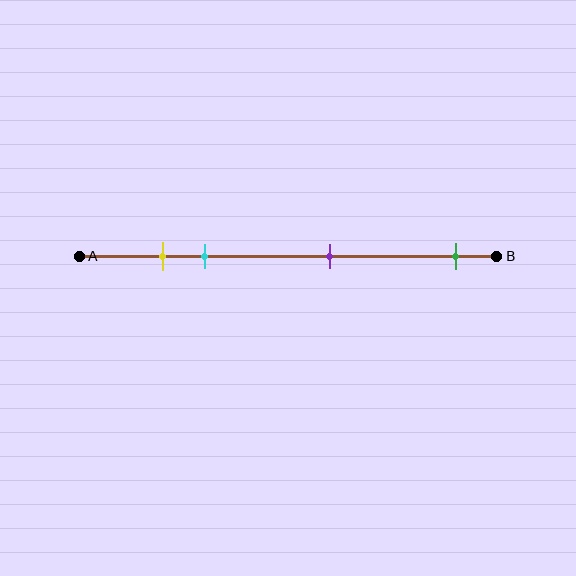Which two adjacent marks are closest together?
The yellow and cyan marks are the closest adjacent pair.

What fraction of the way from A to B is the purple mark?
The purple mark is approximately 60% (0.6) of the way from A to B.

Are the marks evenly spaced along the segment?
No, the marks are not evenly spaced.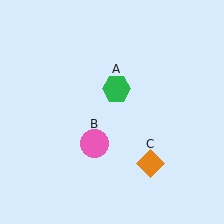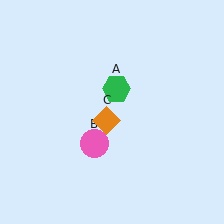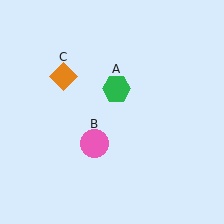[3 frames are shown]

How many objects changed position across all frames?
1 object changed position: orange diamond (object C).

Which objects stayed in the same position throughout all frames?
Green hexagon (object A) and pink circle (object B) remained stationary.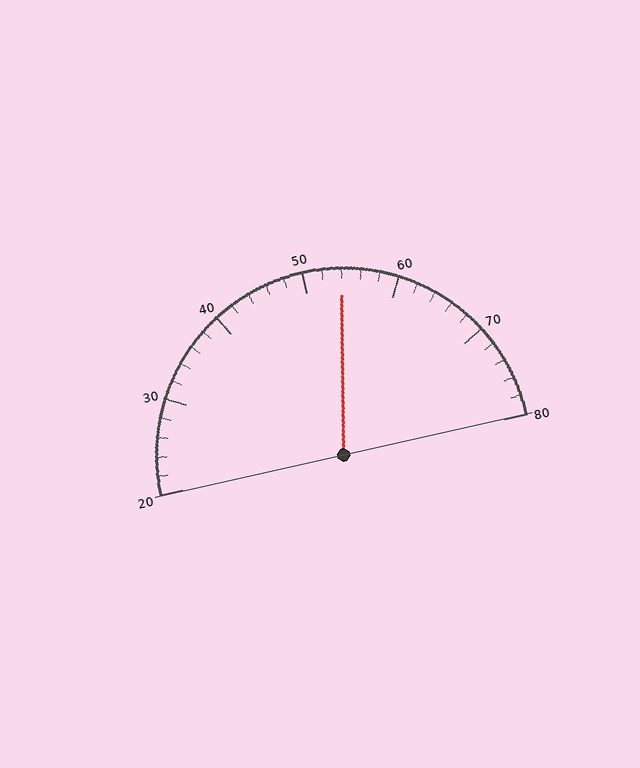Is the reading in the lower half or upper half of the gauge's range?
The reading is in the upper half of the range (20 to 80).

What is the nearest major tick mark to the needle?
The nearest major tick mark is 50.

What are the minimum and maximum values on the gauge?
The gauge ranges from 20 to 80.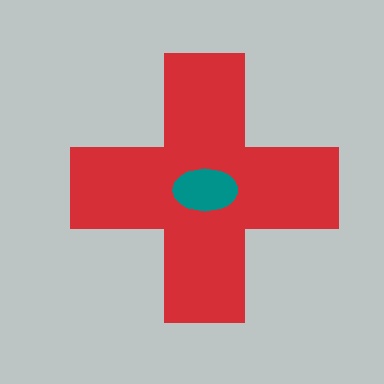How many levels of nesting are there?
2.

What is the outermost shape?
The red cross.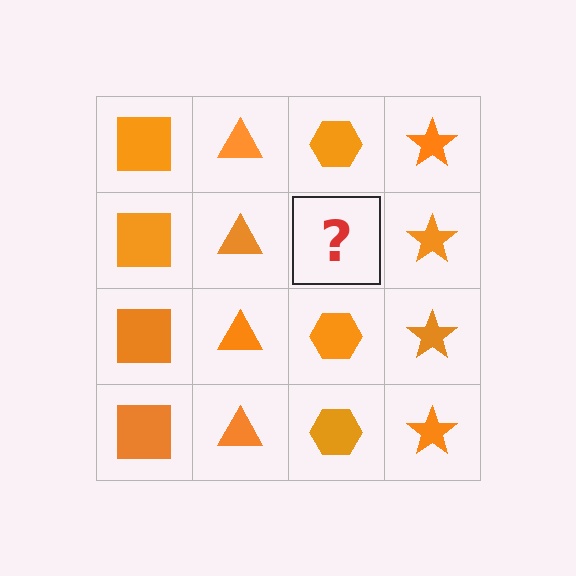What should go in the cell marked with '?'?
The missing cell should contain an orange hexagon.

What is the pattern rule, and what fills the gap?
The rule is that each column has a consistent shape. The gap should be filled with an orange hexagon.